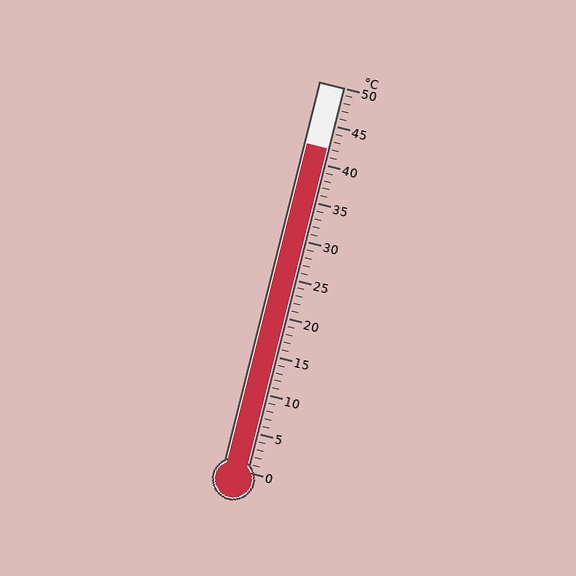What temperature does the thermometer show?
The thermometer shows approximately 42°C.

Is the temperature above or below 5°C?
The temperature is above 5°C.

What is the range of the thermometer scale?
The thermometer scale ranges from 0°C to 50°C.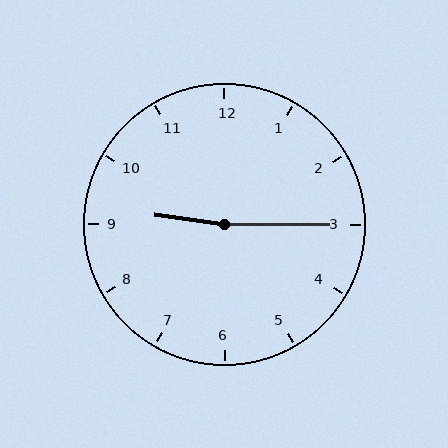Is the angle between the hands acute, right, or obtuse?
It is obtuse.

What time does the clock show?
9:15.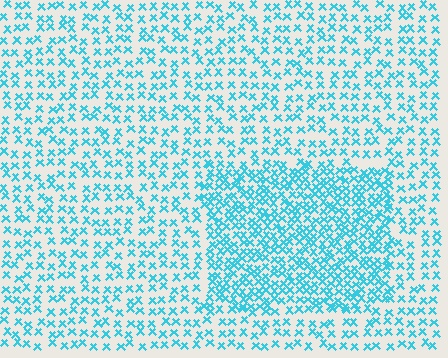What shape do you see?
I see a rectangle.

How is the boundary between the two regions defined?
The boundary is defined by a change in element density (approximately 2.0x ratio). All elements are the same color, size, and shape.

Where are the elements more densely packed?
The elements are more densely packed inside the rectangle boundary.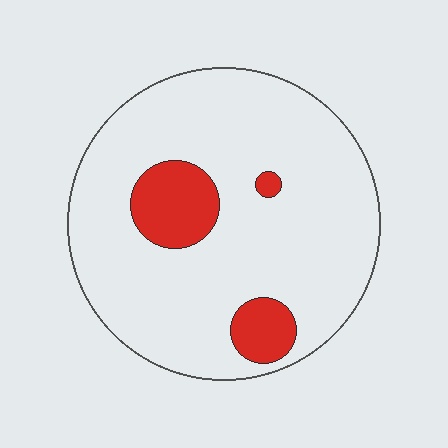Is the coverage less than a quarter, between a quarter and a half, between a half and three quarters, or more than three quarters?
Less than a quarter.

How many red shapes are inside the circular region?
3.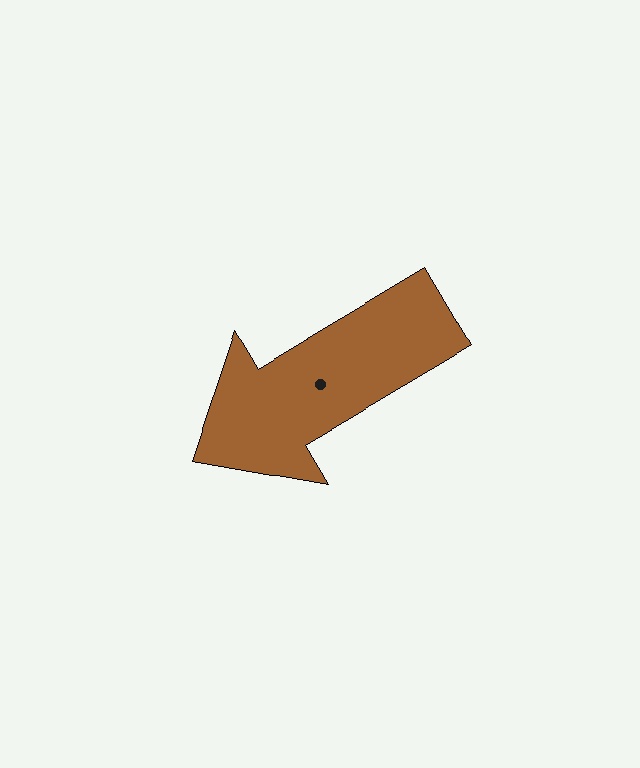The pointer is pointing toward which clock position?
Roughly 8 o'clock.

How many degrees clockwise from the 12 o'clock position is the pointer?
Approximately 239 degrees.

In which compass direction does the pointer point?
Southwest.